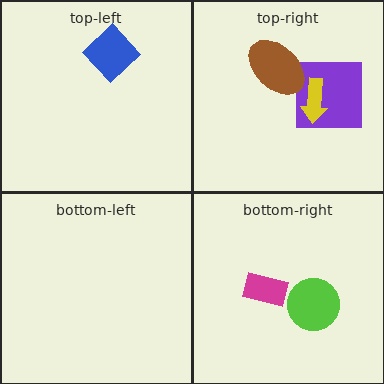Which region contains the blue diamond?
The top-left region.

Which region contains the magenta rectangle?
The bottom-right region.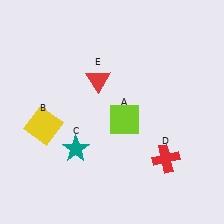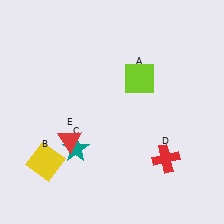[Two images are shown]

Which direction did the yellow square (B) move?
The yellow square (B) moved down.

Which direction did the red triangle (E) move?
The red triangle (E) moved down.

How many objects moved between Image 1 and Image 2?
3 objects moved between the two images.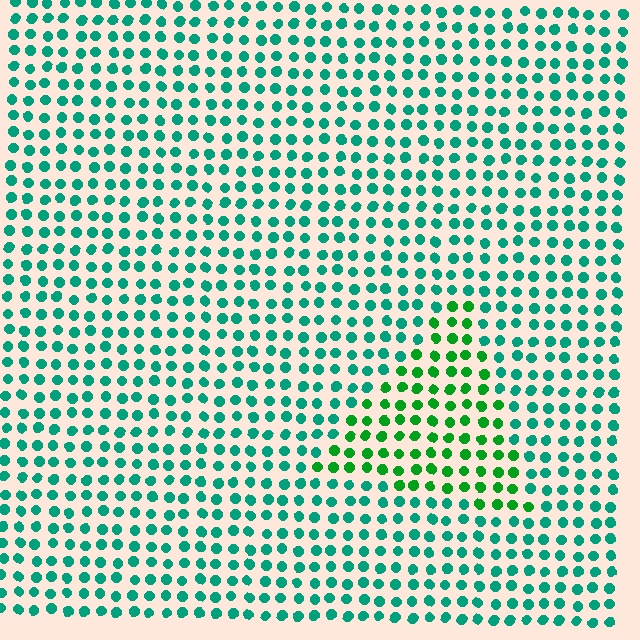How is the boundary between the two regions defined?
The boundary is defined purely by a slight shift in hue (about 36 degrees). Spacing, size, and orientation are identical on both sides.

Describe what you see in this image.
The image is filled with small teal elements in a uniform arrangement. A triangle-shaped region is visible where the elements are tinted to a slightly different hue, forming a subtle color boundary.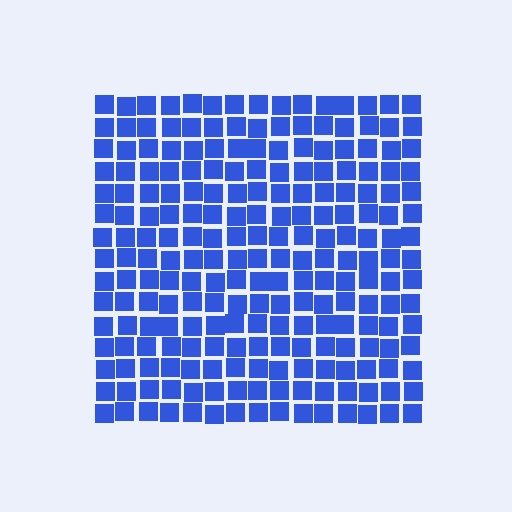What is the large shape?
The large shape is a square.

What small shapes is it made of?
It is made of small squares.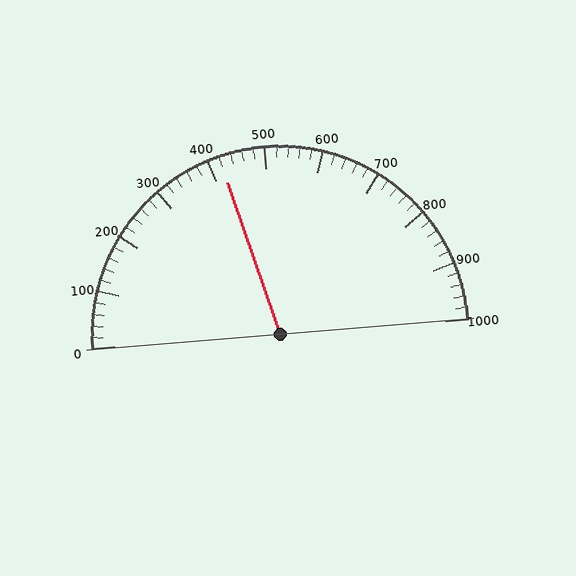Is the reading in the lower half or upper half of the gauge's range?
The reading is in the lower half of the range (0 to 1000).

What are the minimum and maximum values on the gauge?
The gauge ranges from 0 to 1000.